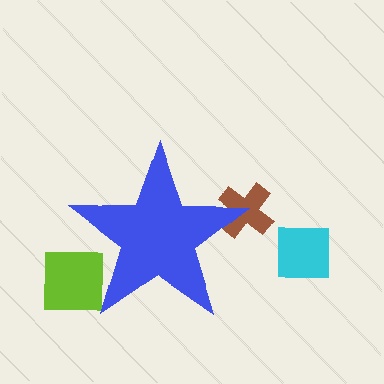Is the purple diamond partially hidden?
Yes, the purple diamond is partially hidden behind the blue star.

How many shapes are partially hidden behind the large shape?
3 shapes are partially hidden.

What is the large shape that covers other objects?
A blue star.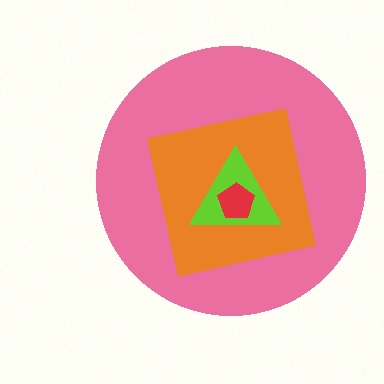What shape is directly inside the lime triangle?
The red pentagon.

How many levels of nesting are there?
4.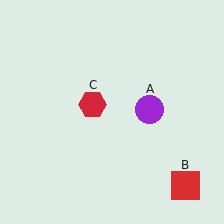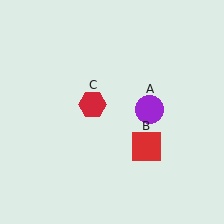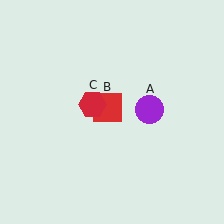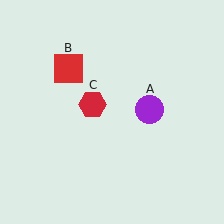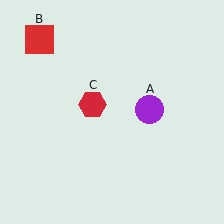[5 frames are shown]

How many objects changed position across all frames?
1 object changed position: red square (object B).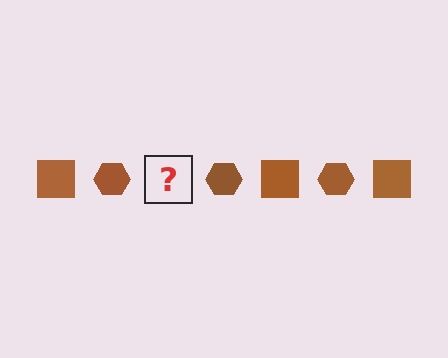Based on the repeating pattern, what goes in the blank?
The blank should be a brown square.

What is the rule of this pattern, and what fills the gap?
The rule is that the pattern cycles through square, hexagon shapes in brown. The gap should be filled with a brown square.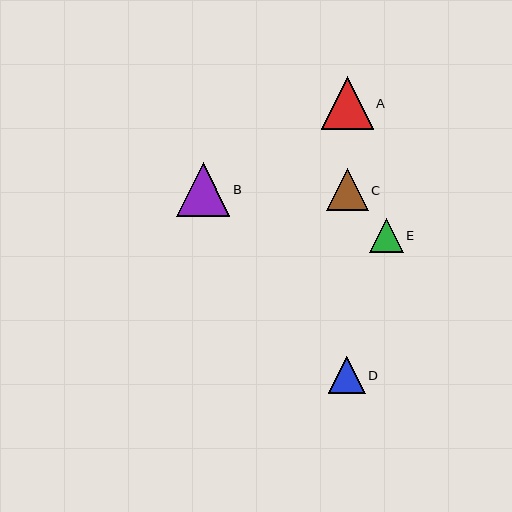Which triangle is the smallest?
Triangle E is the smallest with a size of approximately 34 pixels.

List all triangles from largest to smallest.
From largest to smallest: B, A, C, D, E.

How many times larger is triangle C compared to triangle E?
Triangle C is approximately 1.2 times the size of triangle E.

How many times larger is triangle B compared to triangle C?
Triangle B is approximately 1.3 times the size of triangle C.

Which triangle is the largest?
Triangle B is the largest with a size of approximately 53 pixels.